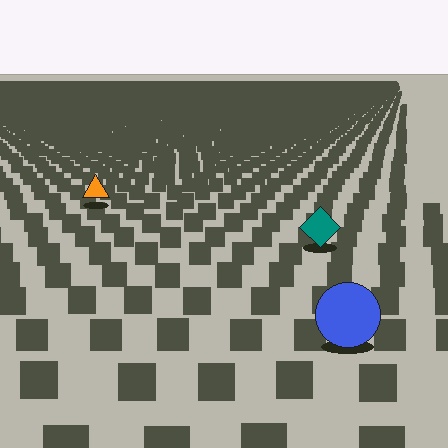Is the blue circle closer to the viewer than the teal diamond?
Yes. The blue circle is closer — you can tell from the texture gradient: the ground texture is coarser near it.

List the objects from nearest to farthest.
From nearest to farthest: the blue circle, the teal diamond, the orange triangle.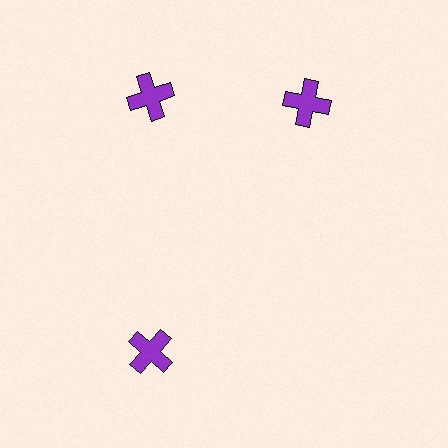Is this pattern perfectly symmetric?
No. The 3 purple crosses are arranged in a ring, but one element near the 3 o'clock position is rotated out of alignment along the ring, breaking the 3-fold rotational symmetry.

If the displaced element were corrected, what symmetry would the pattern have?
It would have 3-fold rotational symmetry — the pattern would map onto itself every 120 degrees.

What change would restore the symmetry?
The symmetry would be restored by rotating it back into even spacing with its neighbors so that all 3 crosses sit at equal angles and equal distance from the center.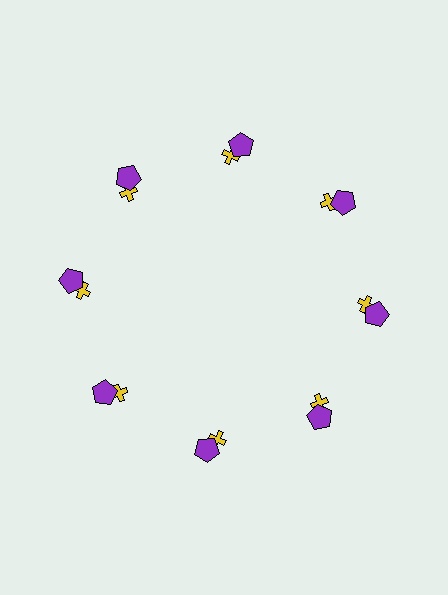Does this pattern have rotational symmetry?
Yes, this pattern has 8-fold rotational symmetry. It looks the same after rotating 45 degrees around the center.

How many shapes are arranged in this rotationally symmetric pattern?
There are 16 shapes, arranged in 8 groups of 2.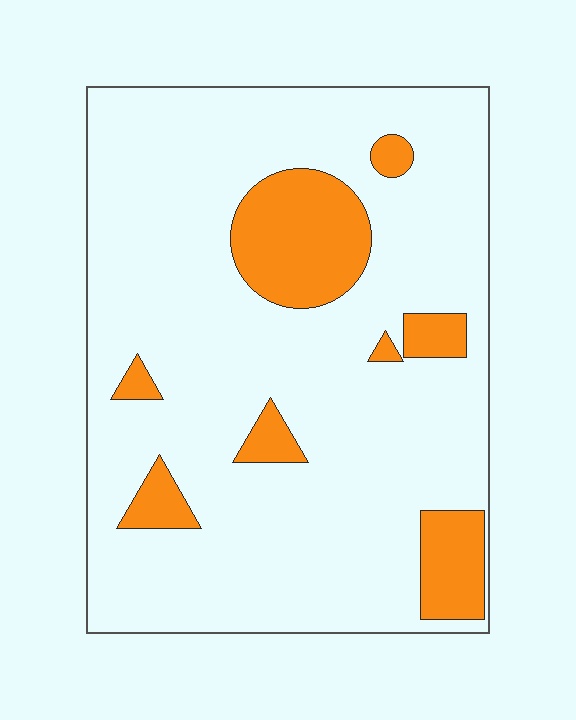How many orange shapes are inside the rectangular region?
8.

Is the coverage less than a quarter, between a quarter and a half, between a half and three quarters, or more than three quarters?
Less than a quarter.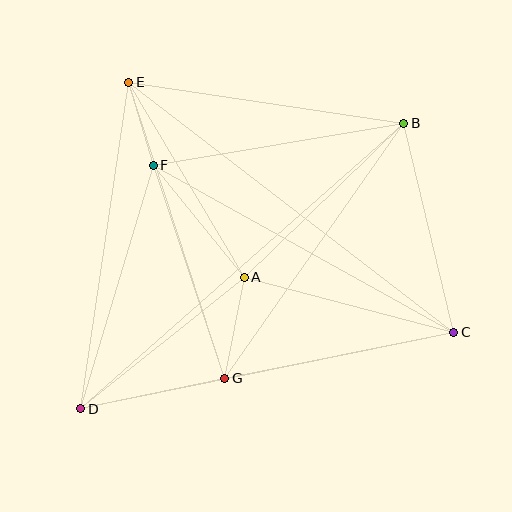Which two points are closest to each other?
Points E and F are closest to each other.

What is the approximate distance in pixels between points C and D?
The distance between C and D is approximately 381 pixels.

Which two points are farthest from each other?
Points B and D are farthest from each other.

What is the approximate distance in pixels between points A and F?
The distance between A and F is approximately 144 pixels.